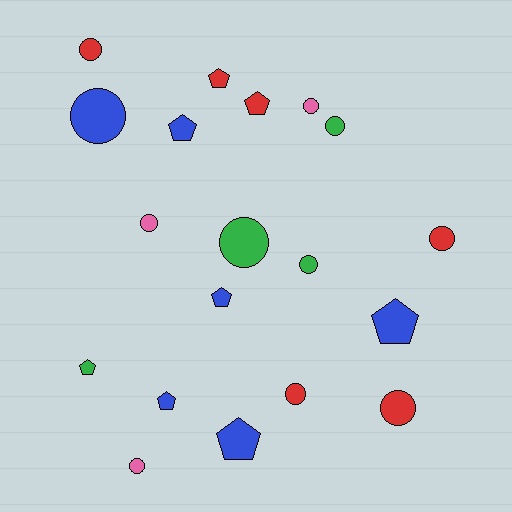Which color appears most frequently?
Red, with 6 objects.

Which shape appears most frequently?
Circle, with 11 objects.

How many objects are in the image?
There are 19 objects.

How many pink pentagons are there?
There are no pink pentagons.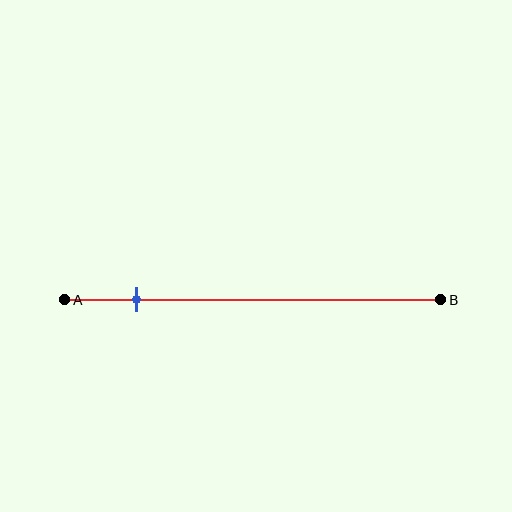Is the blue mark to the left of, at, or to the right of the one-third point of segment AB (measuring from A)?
The blue mark is to the left of the one-third point of segment AB.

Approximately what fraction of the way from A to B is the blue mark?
The blue mark is approximately 20% of the way from A to B.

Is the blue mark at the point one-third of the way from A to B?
No, the mark is at about 20% from A, not at the 33% one-third point.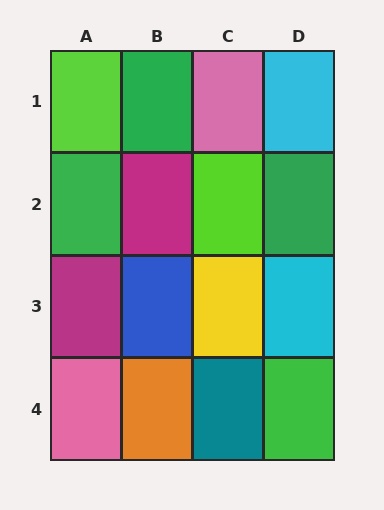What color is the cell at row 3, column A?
Magenta.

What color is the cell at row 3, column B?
Blue.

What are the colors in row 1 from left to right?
Lime, green, pink, cyan.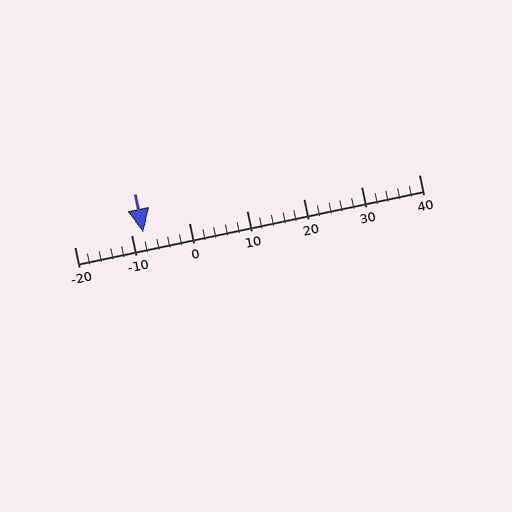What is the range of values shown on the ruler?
The ruler shows values from -20 to 40.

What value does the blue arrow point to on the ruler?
The blue arrow points to approximately -8.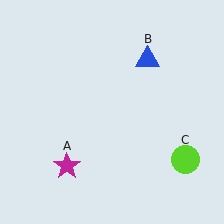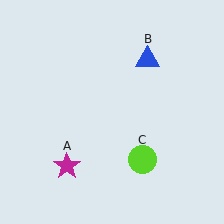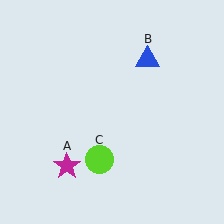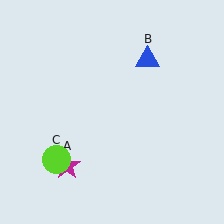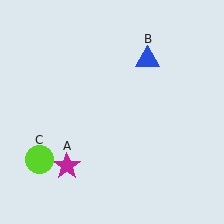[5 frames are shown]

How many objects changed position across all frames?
1 object changed position: lime circle (object C).